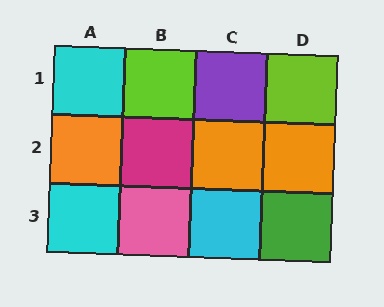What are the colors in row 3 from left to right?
Cyan, pink, cyan, green.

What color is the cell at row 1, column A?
Cyan.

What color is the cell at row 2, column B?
Magenta.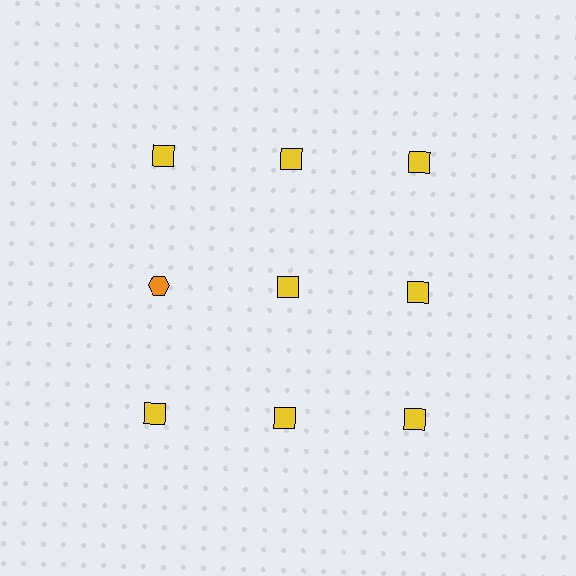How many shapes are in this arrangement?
There are 9 shapes arranged in a grid pattern.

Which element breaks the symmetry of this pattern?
The orange hexagon in the second row, leftmost column breaks the symmetry. All other shapes are yellow squares.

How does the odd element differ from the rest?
It differs in both color (orange instead of yellow) and shape (hexagon instead of square).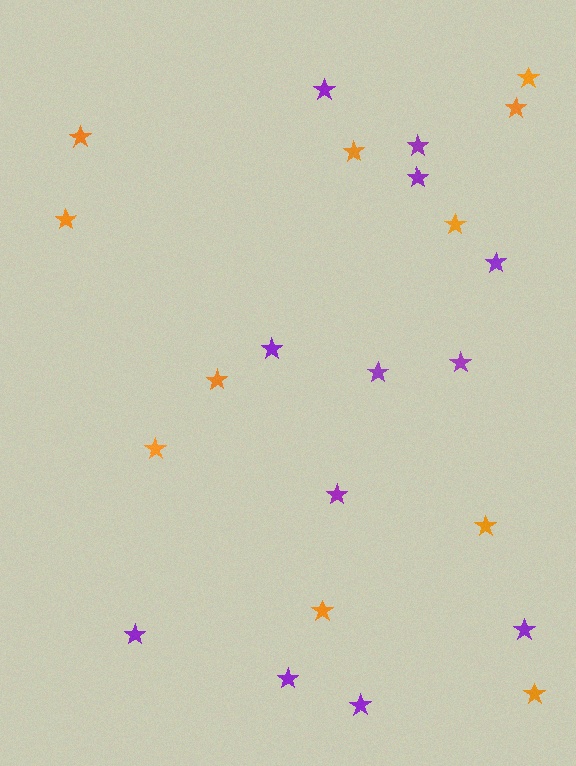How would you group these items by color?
There are 2 groups: one group of purple stars (12) and one group of orange stars (11).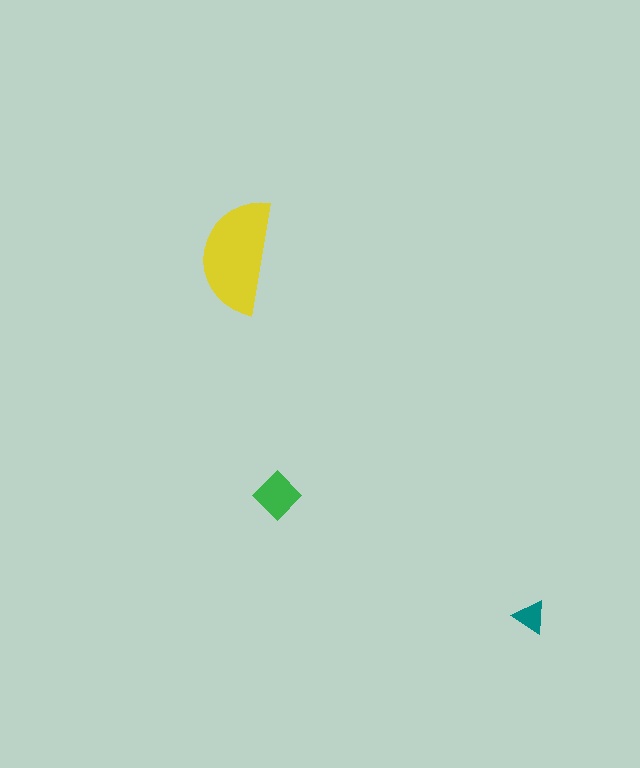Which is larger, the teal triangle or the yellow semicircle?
The yellow semicircle.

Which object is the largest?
The yellow semicircle.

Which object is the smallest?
The teal triangle.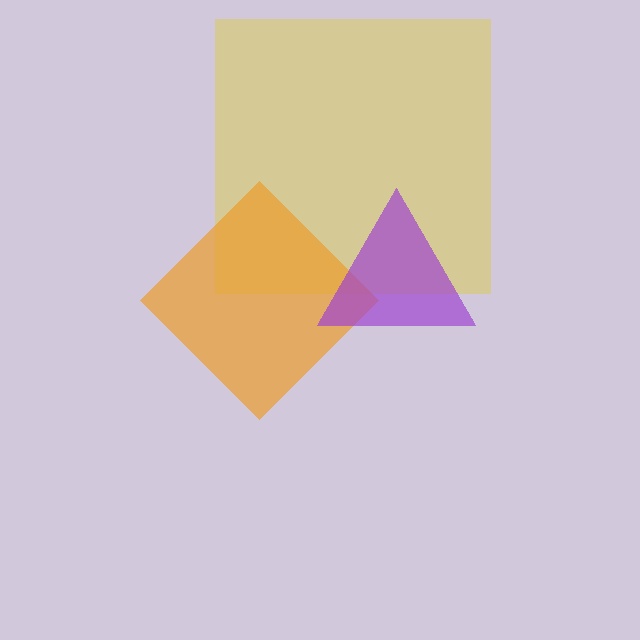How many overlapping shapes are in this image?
There are 3 overlapping shapes in the image.